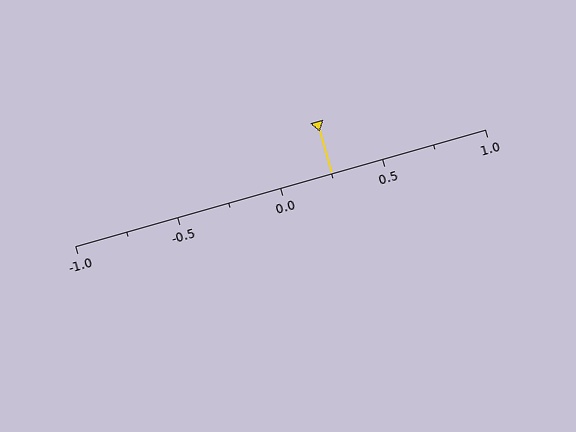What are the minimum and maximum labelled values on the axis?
The axis runs from -1.0 to 1.0.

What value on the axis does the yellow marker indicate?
The marker indicates approximately 0.25.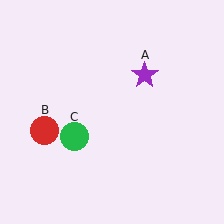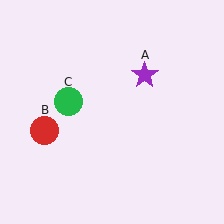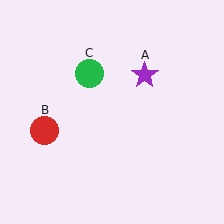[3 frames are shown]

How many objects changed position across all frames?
1 object changed position: green circle (object C).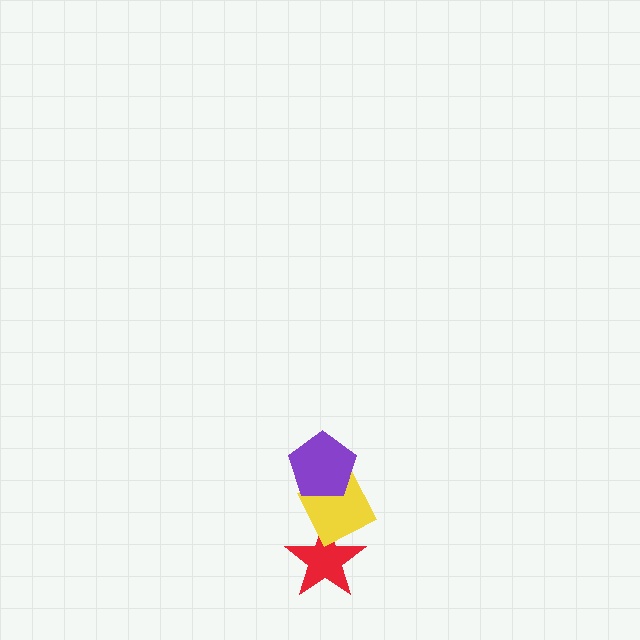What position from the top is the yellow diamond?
The yellow diamond is 2nd from the top.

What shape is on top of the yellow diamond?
The purple pentagon is on top of the yellow diamond.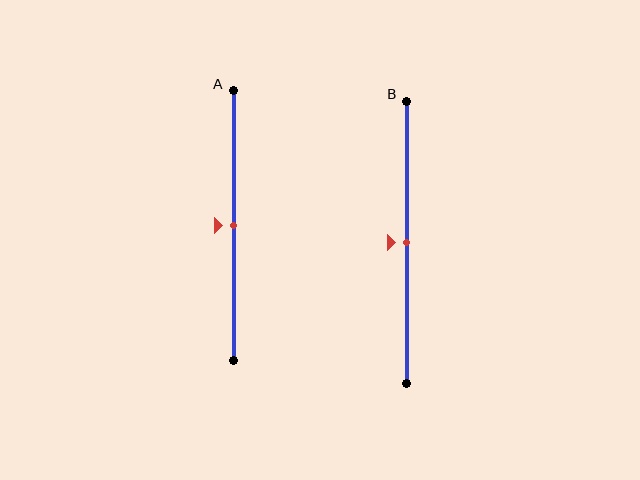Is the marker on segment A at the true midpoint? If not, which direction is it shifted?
Yes, the marker on segment A is at the true midpoint.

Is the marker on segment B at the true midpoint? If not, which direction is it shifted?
Yes, the marker on segment B is at the true midpoint.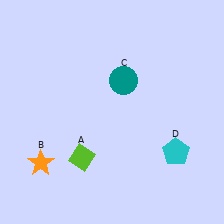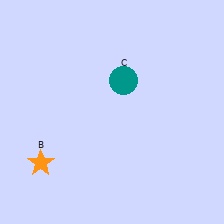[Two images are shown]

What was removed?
The lime diamond (A), the cyan pentagon (D) were removed in Image 2.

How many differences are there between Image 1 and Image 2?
There are 2 differences between the two images.